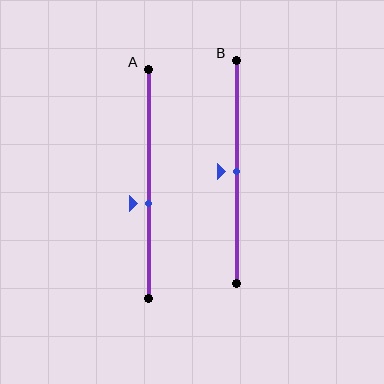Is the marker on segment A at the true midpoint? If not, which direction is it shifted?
No, the marker on segment A is shifted downward by about 8% of the segment length.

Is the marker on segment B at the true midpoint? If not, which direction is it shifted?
Yes, the marker on segment B is at the true midpoint.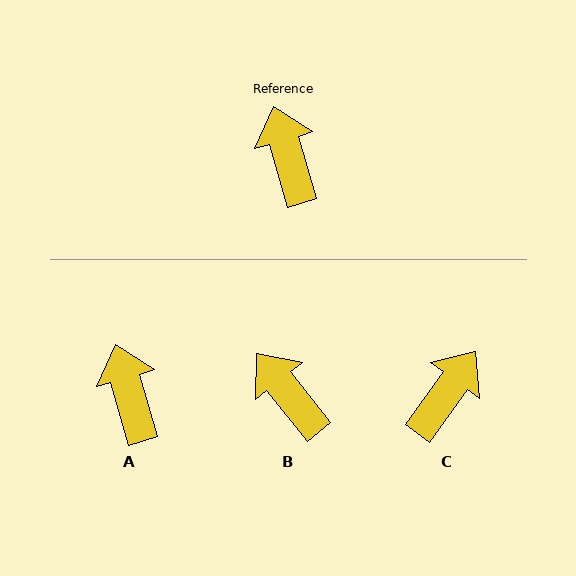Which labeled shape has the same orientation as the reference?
A.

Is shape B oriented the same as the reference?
No, it is off by about 22 degrees.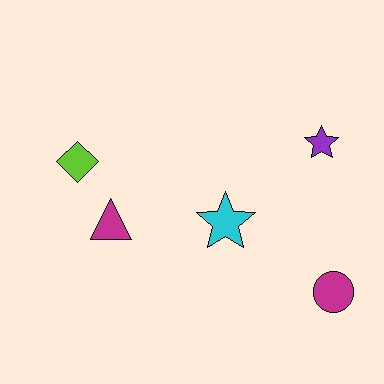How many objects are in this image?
There are 5 objects.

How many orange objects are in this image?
There are no orange objects.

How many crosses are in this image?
There are no crosses.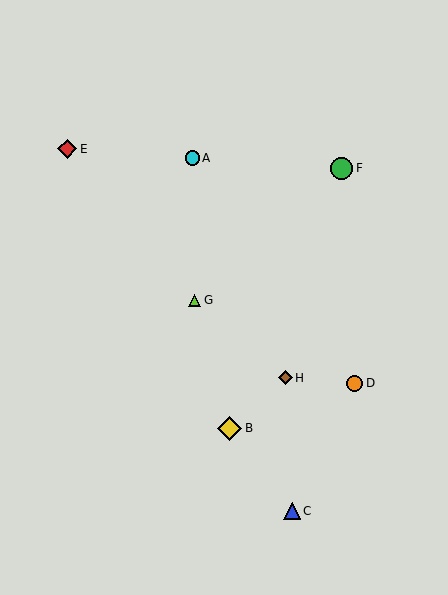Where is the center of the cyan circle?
The center of the cyan circle is at (192, 158).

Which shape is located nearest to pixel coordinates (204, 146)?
The cyan circle (labeled A) at (192, 158) is nearest to that location.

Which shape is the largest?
The yellow diamond (labeled B) is the largest.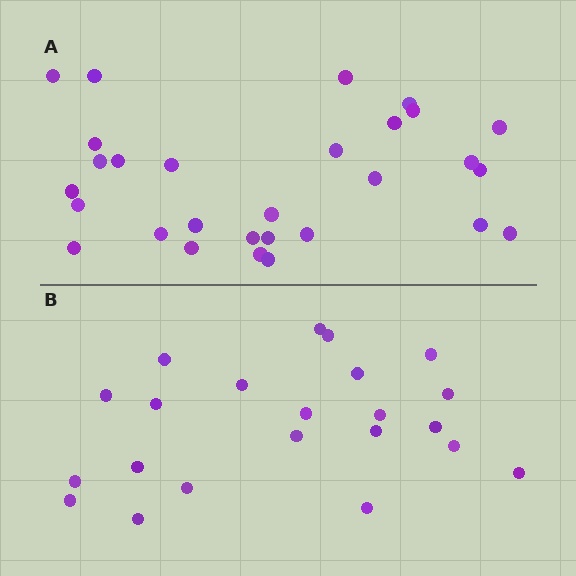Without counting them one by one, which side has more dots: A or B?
Region A (the top region) has more dots.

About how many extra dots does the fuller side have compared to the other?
Region A has roughly 8 or so more dots than region B.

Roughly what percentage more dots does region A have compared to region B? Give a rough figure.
About 30% more.